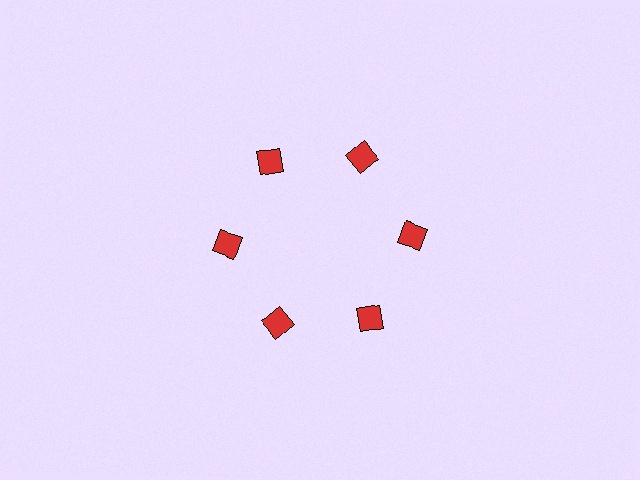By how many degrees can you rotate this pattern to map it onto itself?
The pattern maps onto itself every 60 degrees of rotation.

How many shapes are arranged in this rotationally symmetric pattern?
There are 6 shapes, arranged in 6 groups of 1.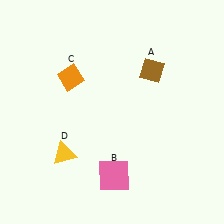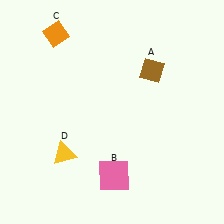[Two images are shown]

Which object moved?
The orange diamond (C) moved up.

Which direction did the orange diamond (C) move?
The orange diamond (C) moved up.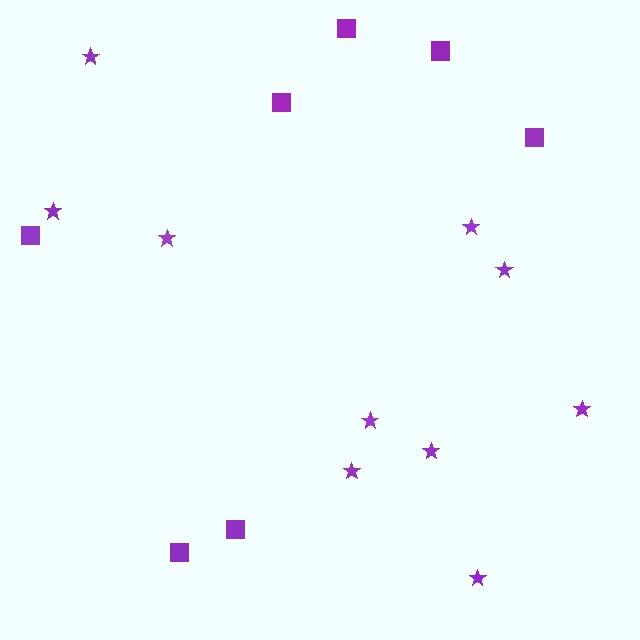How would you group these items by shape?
There are 2 groups: one group of stars (10) and one group of squares (7).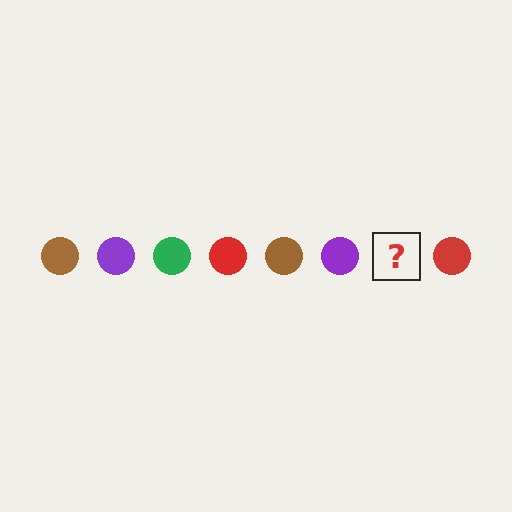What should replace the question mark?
The question mark should be replaced with a green circle.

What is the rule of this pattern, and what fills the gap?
The rule is that the pattern cycles through brown, purple, green, red circles. The gap should be filled with a green circle.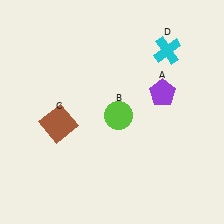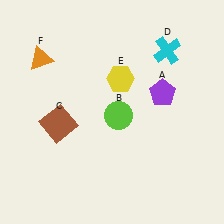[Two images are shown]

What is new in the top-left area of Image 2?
An orange triangle (F) was added in the top-left area of Image 2.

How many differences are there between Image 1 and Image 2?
There are 2 differences between the two images.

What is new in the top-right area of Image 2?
A yellow hexagon (E) was added in the top-right area of Image 2.